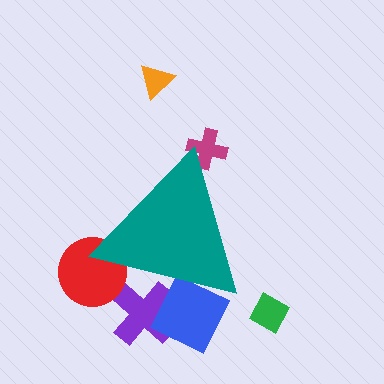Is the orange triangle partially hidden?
No, the orange triangle is fully visible.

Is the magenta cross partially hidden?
Yes, the magenta cross is partially hidden behind the teal triangle.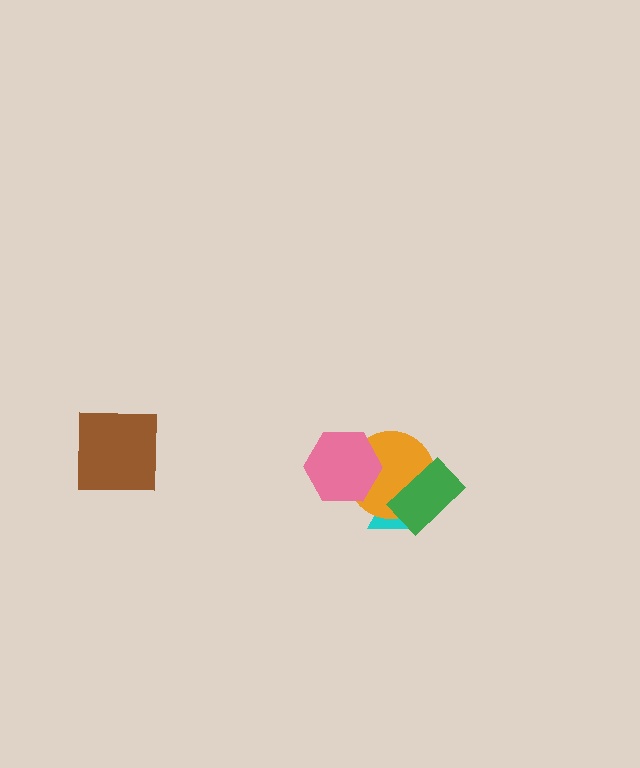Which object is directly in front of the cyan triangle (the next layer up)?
The orange circle is directly in front of the cyan triangle.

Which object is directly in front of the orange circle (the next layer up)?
The green rectangle is directly in front of the orange circle.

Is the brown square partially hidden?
No, no other shape covers it.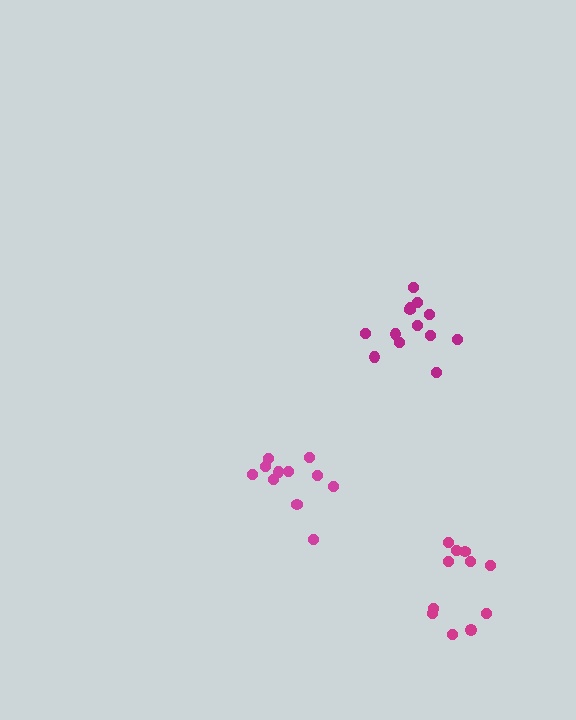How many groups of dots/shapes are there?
There are 3 groups.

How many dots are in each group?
Group 1: 13 dots, Group 2: 11 dots, Group 3: 11 dots (35 total).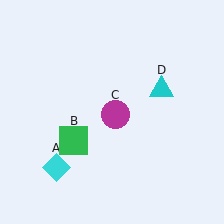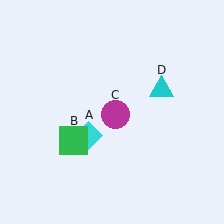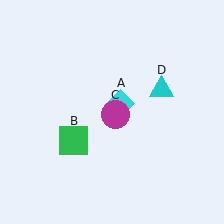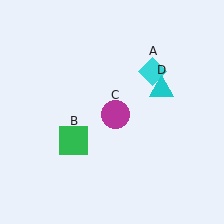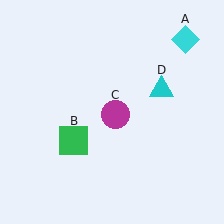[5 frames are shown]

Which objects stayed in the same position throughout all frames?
Green square (object B) and magenta circle (object C) and cyan triangle (object D) remained stationary.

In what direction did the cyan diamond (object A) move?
The cyan diamond (object A) moved up and to the right.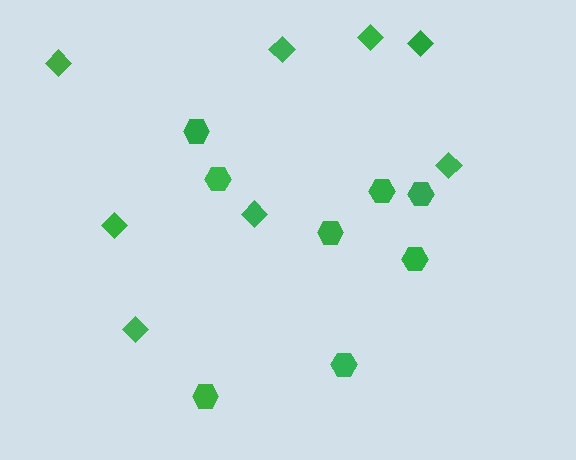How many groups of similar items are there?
There are 2 groups: one group of diamonds (8) and one group of hexagons (8).